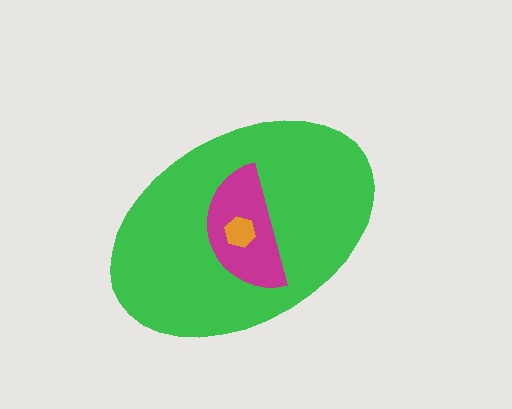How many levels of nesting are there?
3.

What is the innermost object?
The orange hexagon.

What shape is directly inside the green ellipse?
The magenta semicircle.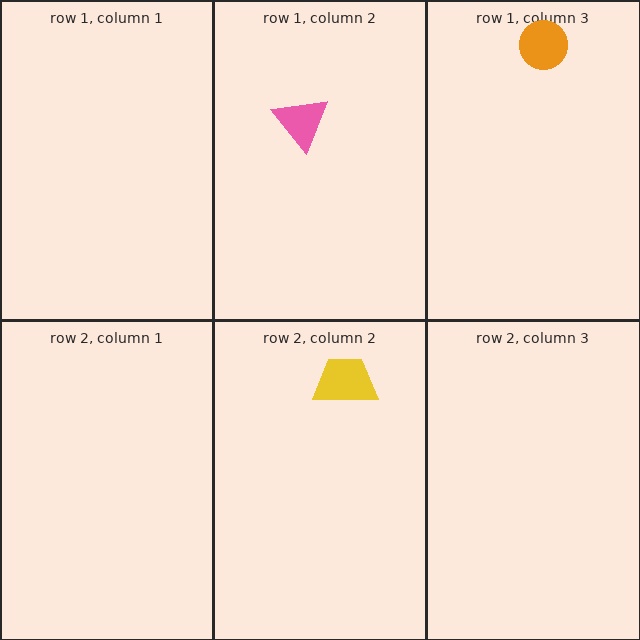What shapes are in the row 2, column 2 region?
The yellow trapezoid.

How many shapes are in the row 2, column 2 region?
1.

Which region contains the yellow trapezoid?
The row 2, column 2 region.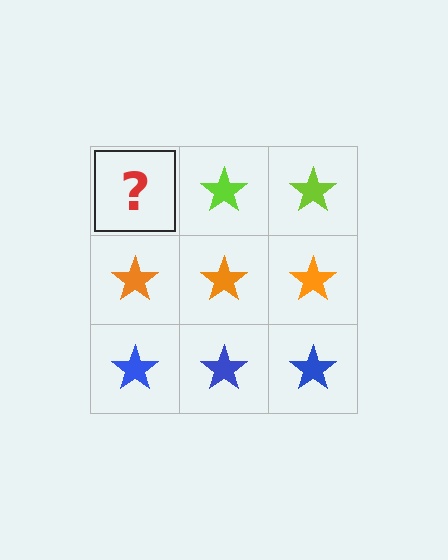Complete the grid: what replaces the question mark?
The question mark should be replaced with a lime star.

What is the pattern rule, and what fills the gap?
The rule is that each row has a consistent color. The gap should be filled with a lime star.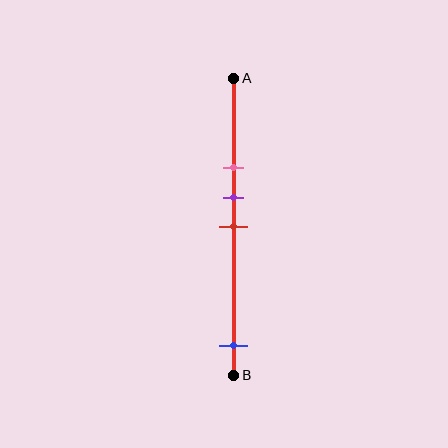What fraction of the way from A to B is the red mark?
The red mark is approximately 50% (0.5) of the way from A to B.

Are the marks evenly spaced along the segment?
No, the marks are not evenly spaced.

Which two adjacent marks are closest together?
The purple and red marks are the closest adjacent pair.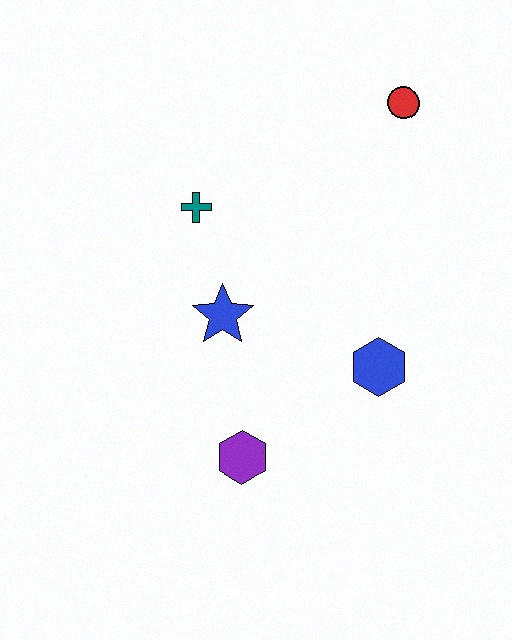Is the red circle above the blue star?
Yes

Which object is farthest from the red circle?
The purple hexagon is farthest from the red circle.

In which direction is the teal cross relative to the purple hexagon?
The teal cross is above the purple hexagon.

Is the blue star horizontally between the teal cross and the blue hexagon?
Yes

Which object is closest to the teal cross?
The blue star is closest to the teal cross.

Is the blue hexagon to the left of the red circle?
Yes